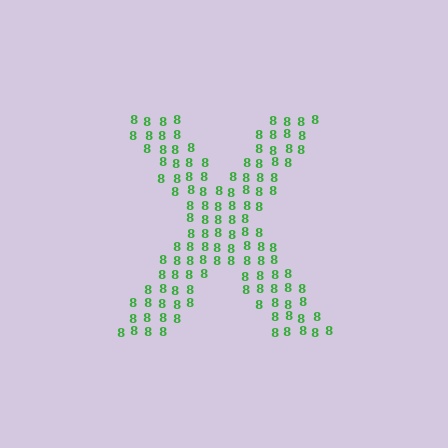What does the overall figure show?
The overall figure shows the letter X.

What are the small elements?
The small elements are digit 8's.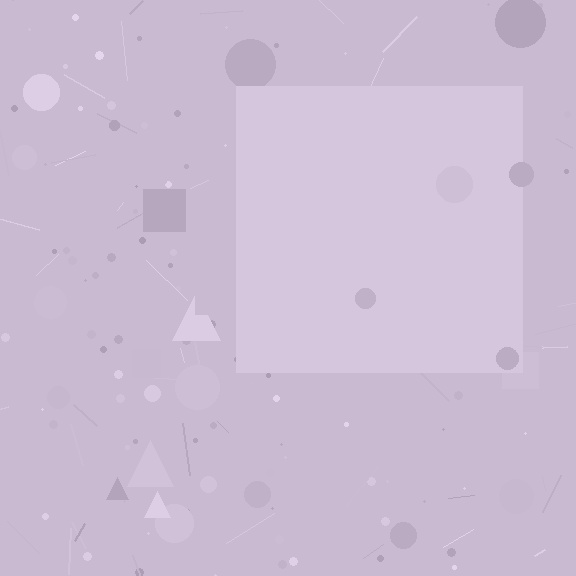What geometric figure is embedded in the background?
A square is embedded in the background.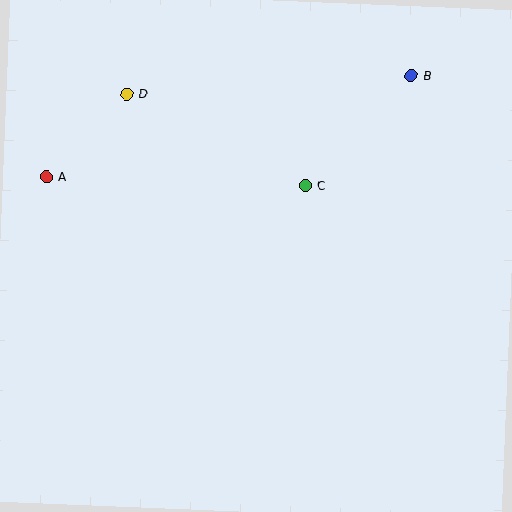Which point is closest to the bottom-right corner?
Point C is closest to the bottom-right corner.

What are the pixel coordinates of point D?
Point D is at (127, 94).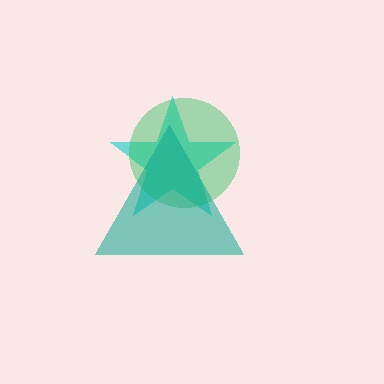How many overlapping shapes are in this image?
There are 3 overlapping shapes in the image.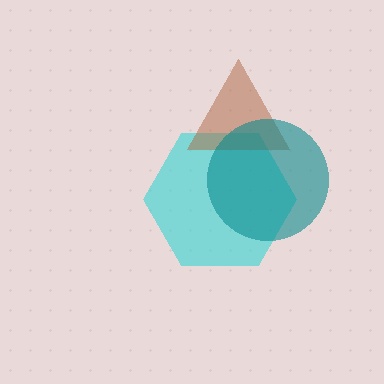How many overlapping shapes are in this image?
There are 3 overlapping shapes in the image.